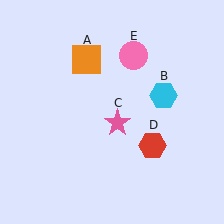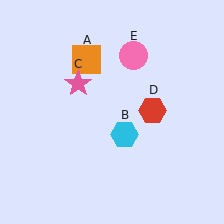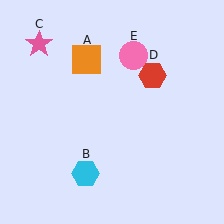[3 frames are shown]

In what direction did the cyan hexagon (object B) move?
The cyan hexagon (object B) moved down and to the left.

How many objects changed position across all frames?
3 objects changed position: cyan hexagon (object B), pink star (object C), red hexagon (object D).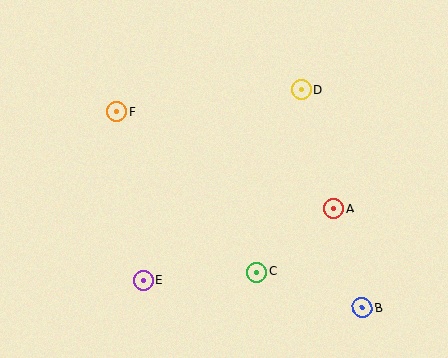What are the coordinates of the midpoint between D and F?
The midpoint between D and F is at (209, 101).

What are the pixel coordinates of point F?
Point F is at (117, 112).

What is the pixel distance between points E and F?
The distance between E and F is 170 pixels.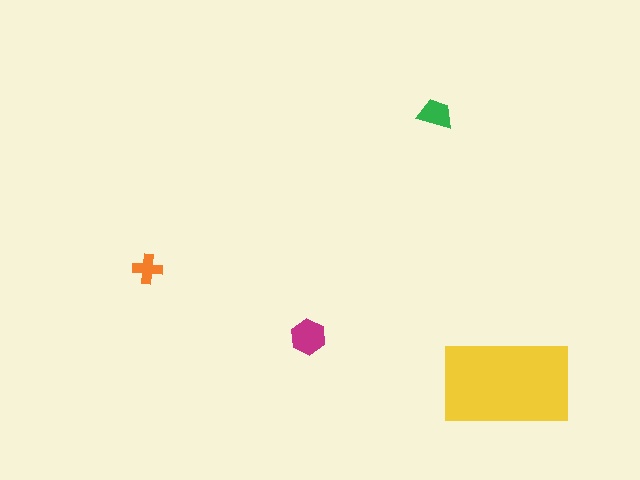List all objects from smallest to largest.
The orange cross, the green trapezoid, the magenta hexagon, the yellow rectangle.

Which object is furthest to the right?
The yellow rectangle is rightmost.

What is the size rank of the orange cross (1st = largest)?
4th.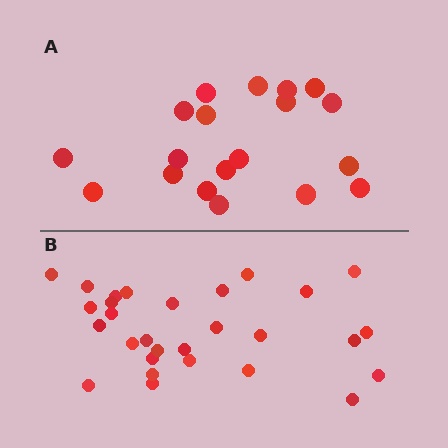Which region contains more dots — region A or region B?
Region B (the bottom region) has more dots.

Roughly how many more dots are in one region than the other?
Region B has roughly 10 or so more dots than region A.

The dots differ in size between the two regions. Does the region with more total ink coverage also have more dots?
No. Region A has more total ink coverage because its dots are larger, but region B actually contains more individual dots. Total area can be misleading — the number of items is what matters here.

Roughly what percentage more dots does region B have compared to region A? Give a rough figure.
About 55% more.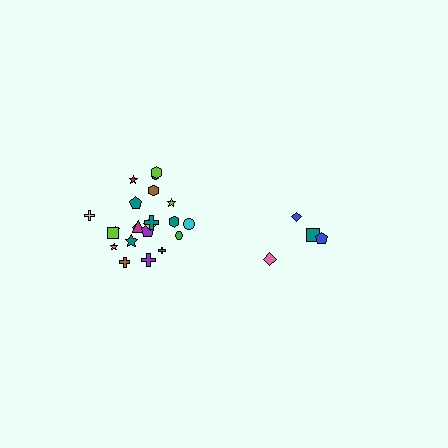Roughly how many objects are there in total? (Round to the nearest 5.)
Roughly 25 objects in total.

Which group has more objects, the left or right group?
The left group.